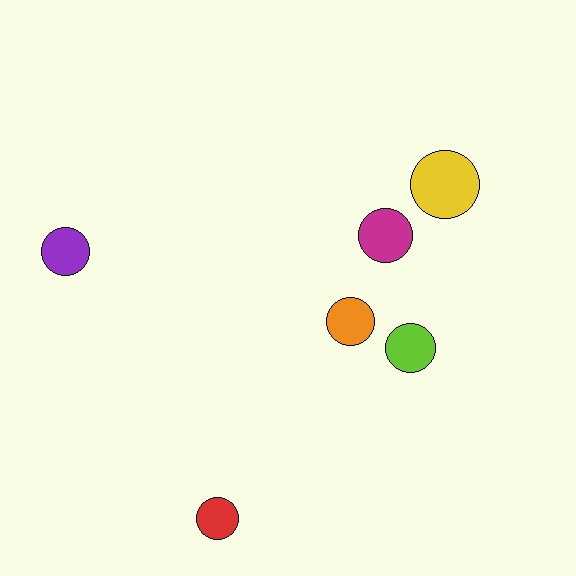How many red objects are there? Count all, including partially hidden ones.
There is 1 red object.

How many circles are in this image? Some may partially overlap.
There are 6 circles.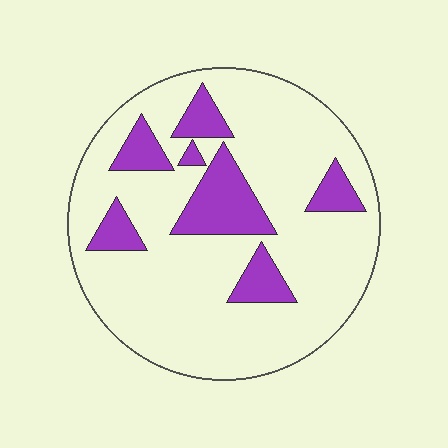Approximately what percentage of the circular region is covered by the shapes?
Approximately 20%.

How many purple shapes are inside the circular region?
7.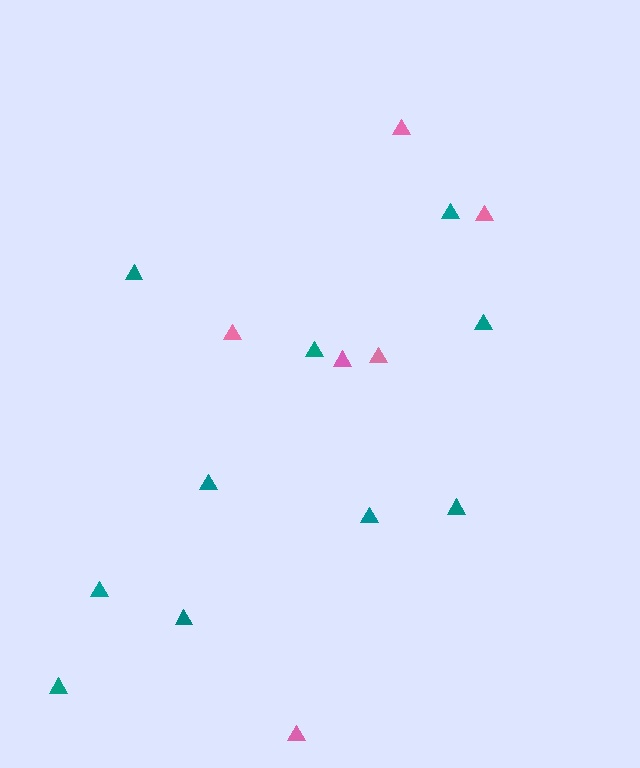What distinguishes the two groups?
There are 2 groups: one group of pink triangles (6) and one group of teal triangles (10).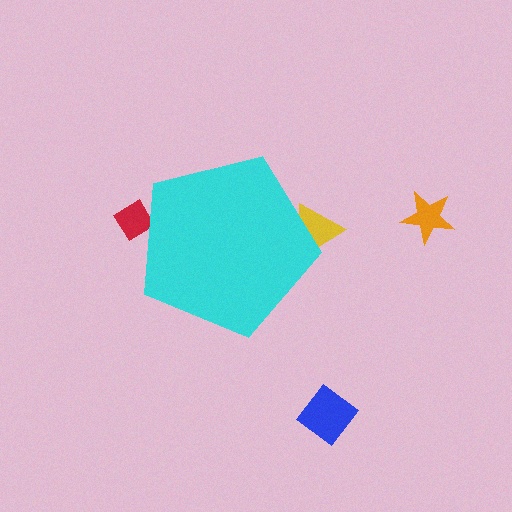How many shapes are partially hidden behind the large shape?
2 shapes are partially hidden.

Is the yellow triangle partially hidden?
Yes, the yellow triangle is partially hidden behind the cyan pentagon.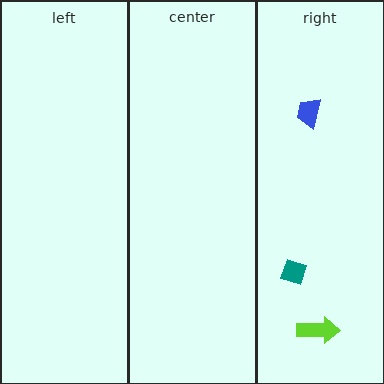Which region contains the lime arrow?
The right region.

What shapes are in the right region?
The blue trapezoid, the teal diamond, the lime arrow.